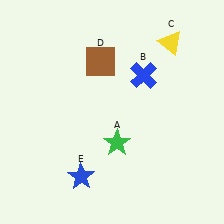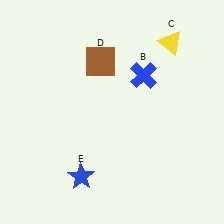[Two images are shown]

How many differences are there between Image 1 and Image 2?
There is 1 difference between the two images.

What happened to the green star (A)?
The green star (A) was removed in Image 2. It was in the bottom-right area of Image 1.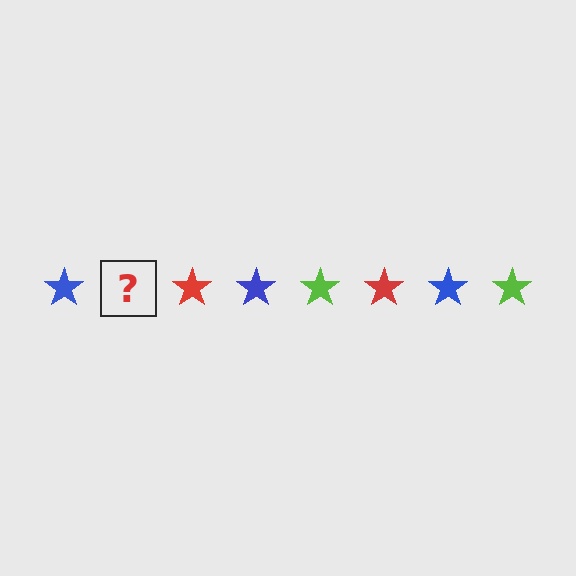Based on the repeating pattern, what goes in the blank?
The blank should be a lime star.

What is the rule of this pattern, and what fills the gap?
The rule is that the pattern cycles through blue, lime, red stars. The gap should be filled with a lime star.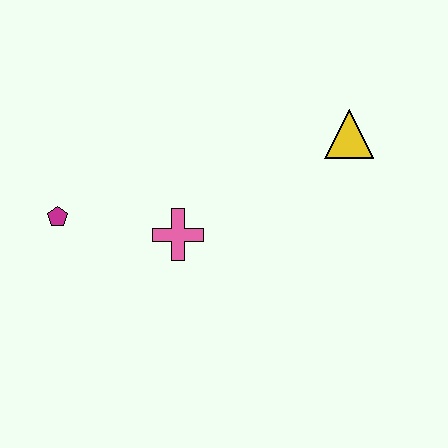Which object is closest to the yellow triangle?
The pink cross is closest to the yellow triangle.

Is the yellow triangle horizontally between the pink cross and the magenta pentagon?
No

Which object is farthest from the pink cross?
The yellow triangle is farthest from the pink cross.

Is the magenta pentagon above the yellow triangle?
No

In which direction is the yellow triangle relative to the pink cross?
The yellow triangle is to the right of the pink cross.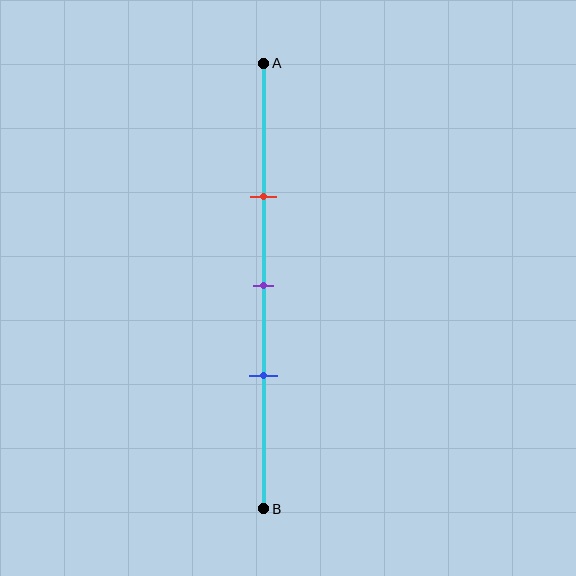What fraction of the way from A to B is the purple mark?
The purple mark is approximately 50% (0.5) of the way from A to B.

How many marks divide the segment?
There are 3 marks dividing the segment.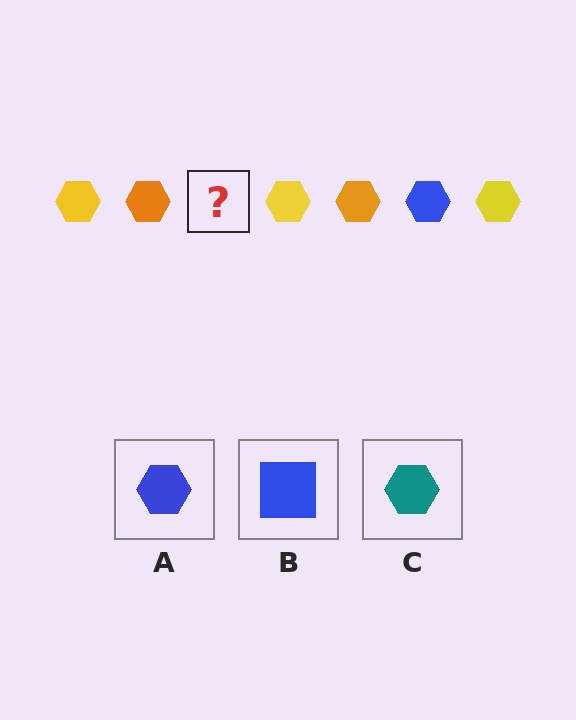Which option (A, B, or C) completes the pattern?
A.